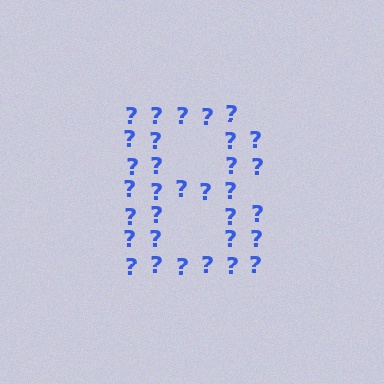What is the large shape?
The large shape is the letter B.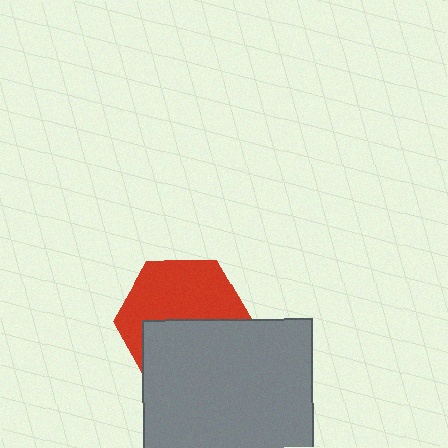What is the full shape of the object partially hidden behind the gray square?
The partially hidden object is a red hexagon.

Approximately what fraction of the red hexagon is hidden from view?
Roughly 45% of the red hexagon is hidden behind the gray square.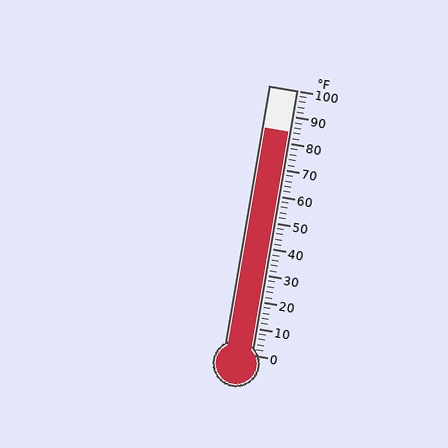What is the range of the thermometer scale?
The thermometer scale ranges from 0°F to 100°F.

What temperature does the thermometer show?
The thermometer shows approximately 84°F.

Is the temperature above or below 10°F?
The temperature is above 10°F.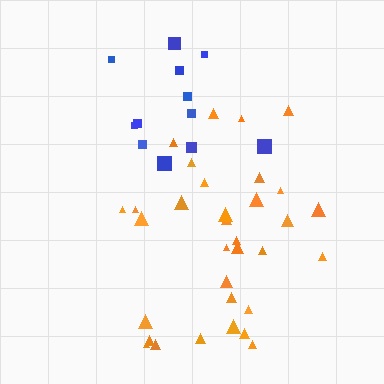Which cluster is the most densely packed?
Orange.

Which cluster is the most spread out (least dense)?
Blue.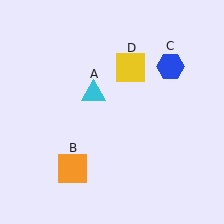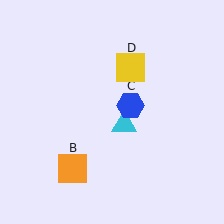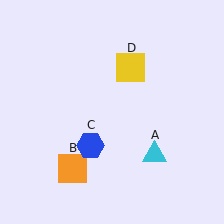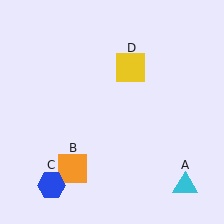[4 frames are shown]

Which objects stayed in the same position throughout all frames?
Orange square (object B) and yellow square (object D) remained stationary.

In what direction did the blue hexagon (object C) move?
The blue hexagon (object C) moved down and to the left.